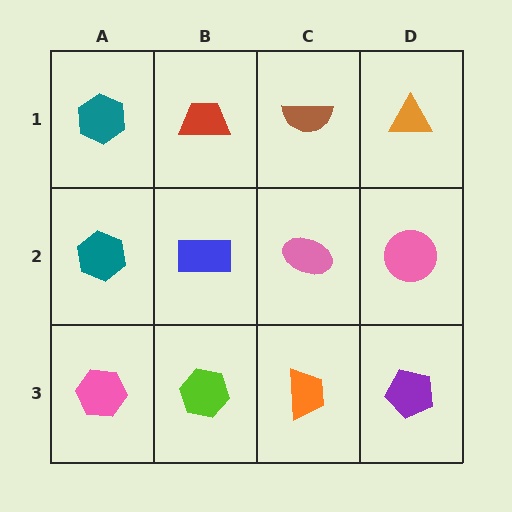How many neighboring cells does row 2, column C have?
4.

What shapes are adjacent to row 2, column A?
A teal hexagon (row 1, column A), a pink hexagon (row 3, column A), a blue rectangle (row 2, column B).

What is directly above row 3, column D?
A pink circle.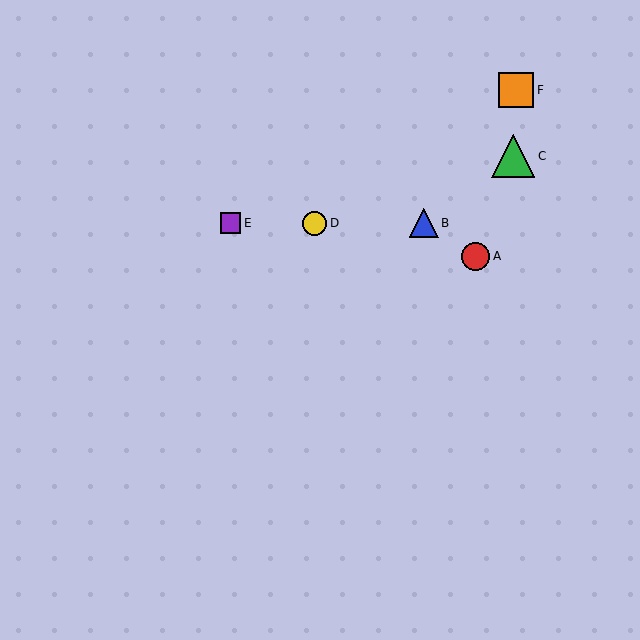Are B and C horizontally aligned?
No, B is at y≈223 and C is at y≈156.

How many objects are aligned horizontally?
3 objects (B, D, E) are aligned horizontally.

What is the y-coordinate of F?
Object F is at y≈90.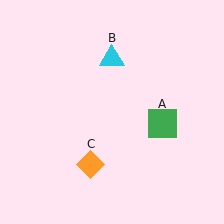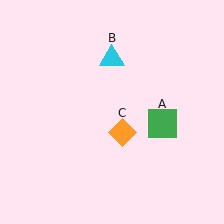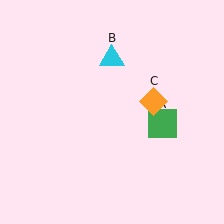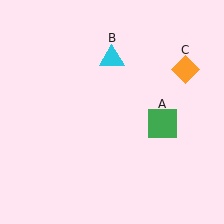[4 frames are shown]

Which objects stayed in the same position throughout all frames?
Green square (object A) and cyan triangle (object B) remained stationary.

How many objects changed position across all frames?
1 object changed position: orange diamond (object C).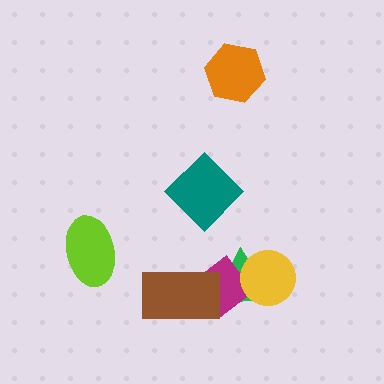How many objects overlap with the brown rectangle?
2 objects overlap with the brown rectangle.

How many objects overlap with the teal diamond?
0 objects overlap with the teal diamond.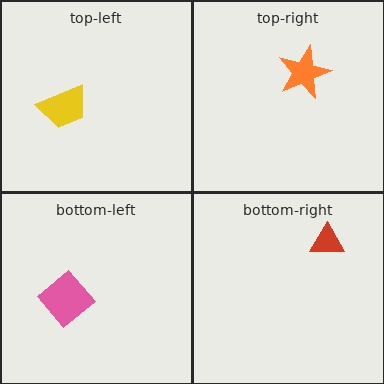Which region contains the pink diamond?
The bottom-left region.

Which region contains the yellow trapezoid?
The top-left region.